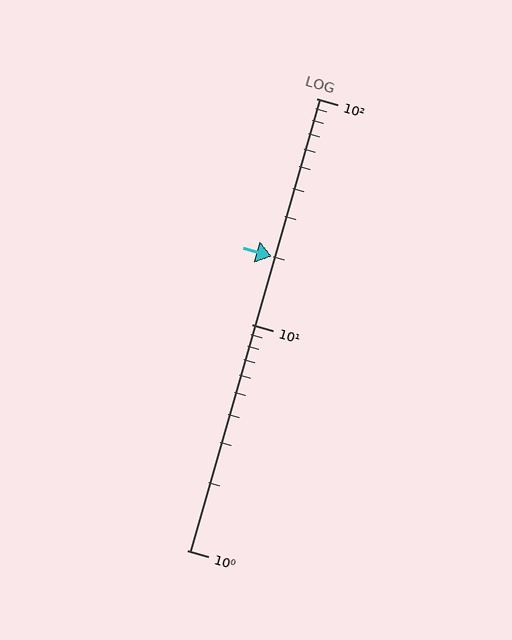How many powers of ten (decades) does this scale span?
The scale spans 2 decades, from 1 to 100.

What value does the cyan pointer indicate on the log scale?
The pointer indicates approximately 20.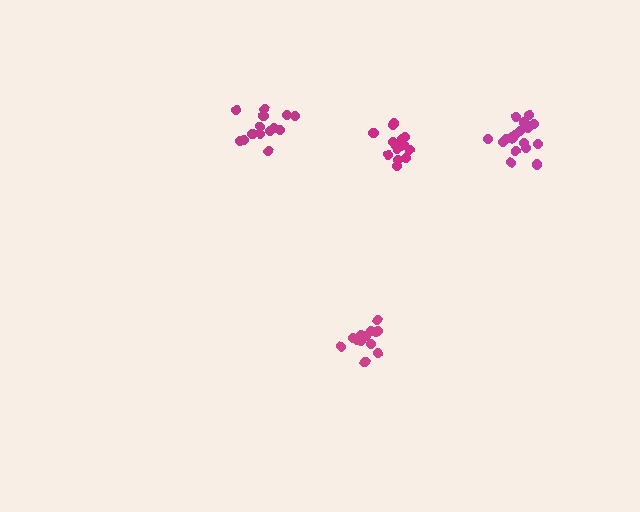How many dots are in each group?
Group 1: 13 dots, Group 2: 14 dots, Group 3: 14 dots, Group 4: 19 dots (60 total).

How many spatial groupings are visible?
There are 4 spatial groupings.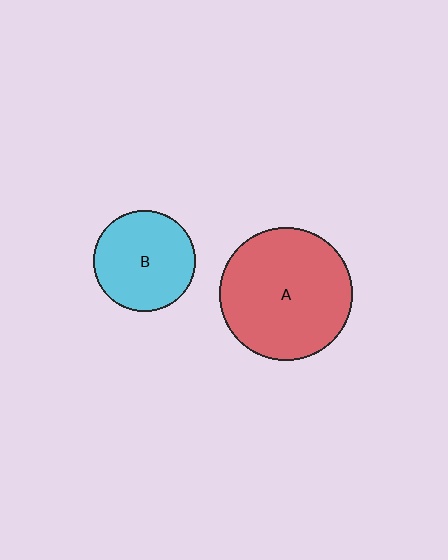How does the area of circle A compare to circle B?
Approximately 1.7 times.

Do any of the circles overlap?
No, none of the circles overlap.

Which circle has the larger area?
Circle A (red).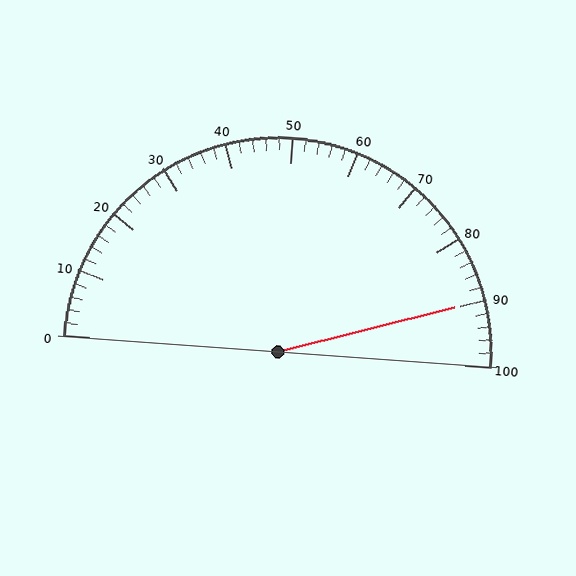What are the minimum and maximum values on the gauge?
The gauge ranges from 0 to 100.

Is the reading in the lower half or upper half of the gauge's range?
The reading is in the upper half of the range (0 to 100).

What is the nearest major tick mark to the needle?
The nearest major tick mark is 90.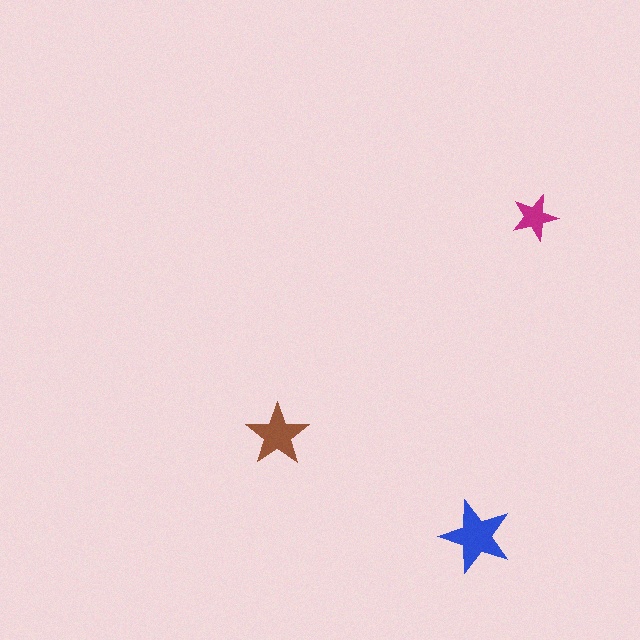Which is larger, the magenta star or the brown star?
The brown one.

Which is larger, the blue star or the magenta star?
The blue one.